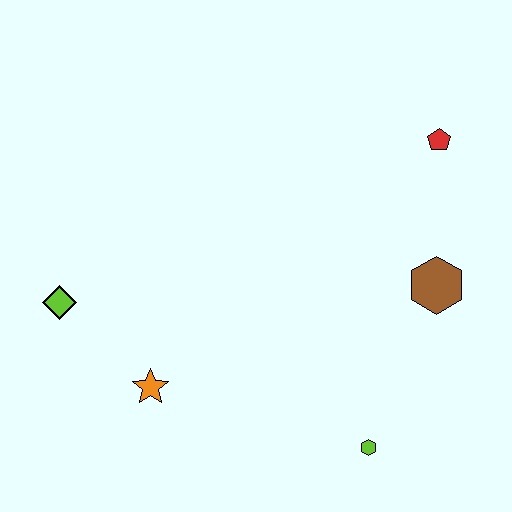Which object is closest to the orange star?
The lime diamond is closest to the orange star.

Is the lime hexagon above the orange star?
No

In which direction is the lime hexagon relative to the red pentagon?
The lime hexagon is below the red pentagon.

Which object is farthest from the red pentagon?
The lime diamond is farthest from the red pentagon.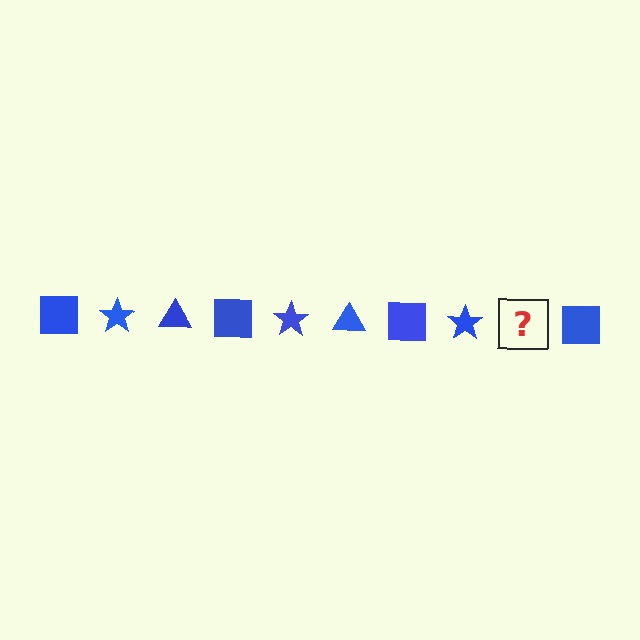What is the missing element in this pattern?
The missing element is a blue triangle.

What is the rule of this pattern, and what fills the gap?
The rule is that the pattern cycles through square, star, triangle shapes in blue. The gap should be filled with a blue triangle.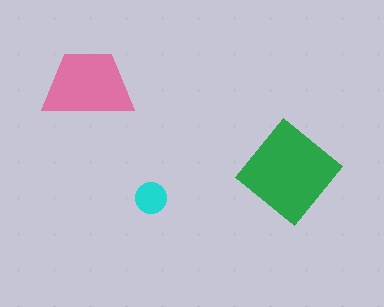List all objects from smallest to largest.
The cyan circle, the pink trapezoid, the green diamond.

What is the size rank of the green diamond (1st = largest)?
1st.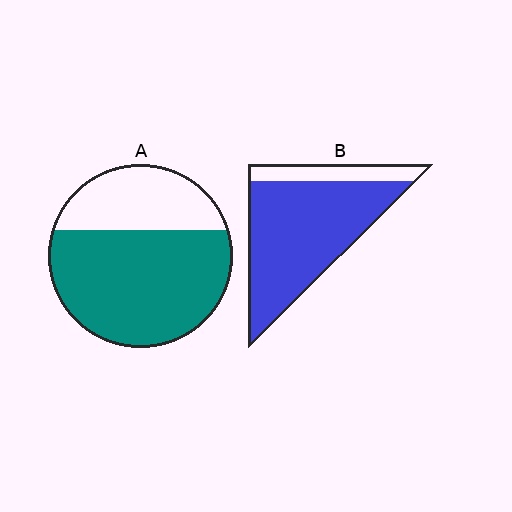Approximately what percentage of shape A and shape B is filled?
A is approximately 70% and B is approximately 80%.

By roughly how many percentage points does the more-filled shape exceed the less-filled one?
By roughly 15 percentage points (B over A).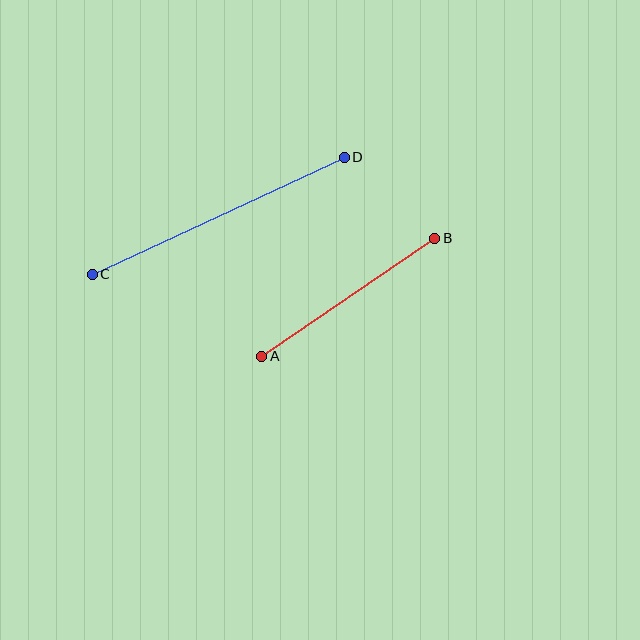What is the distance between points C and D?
The distance is approximately 278 pixels.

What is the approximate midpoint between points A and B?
The midpoint is at approximately (348, 297) pixels.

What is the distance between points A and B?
The distance is approximately 210 pixels.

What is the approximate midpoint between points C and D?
The midpoint is at approximately (218, 216) pixels.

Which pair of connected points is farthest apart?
Points C and D are farthest apart.